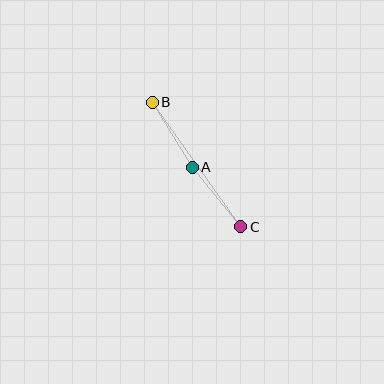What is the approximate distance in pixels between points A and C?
The distance between A and C is approximately 77 pixels.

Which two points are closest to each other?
Points A and B are closest to each other.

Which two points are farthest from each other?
Points B and C are farthest from each other.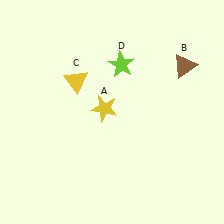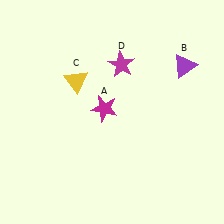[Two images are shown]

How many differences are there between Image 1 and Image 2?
There are 3 differences between the two images.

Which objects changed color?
A changed from yellow to magenta. B changed from brown to purple. D changed from lime to magenta.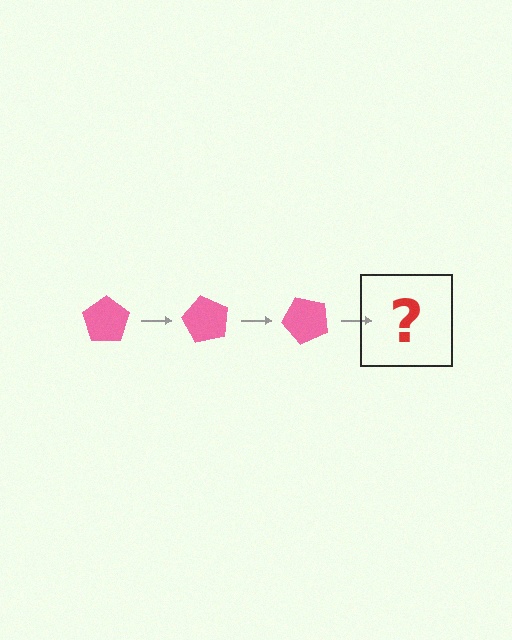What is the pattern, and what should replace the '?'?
The pattern is that the pentagon rotates 60 degrees each step. The '?' should be a pink pentagon rotated 180 degrees.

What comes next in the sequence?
The next element should be a pink pentagon rotated 180 degrees.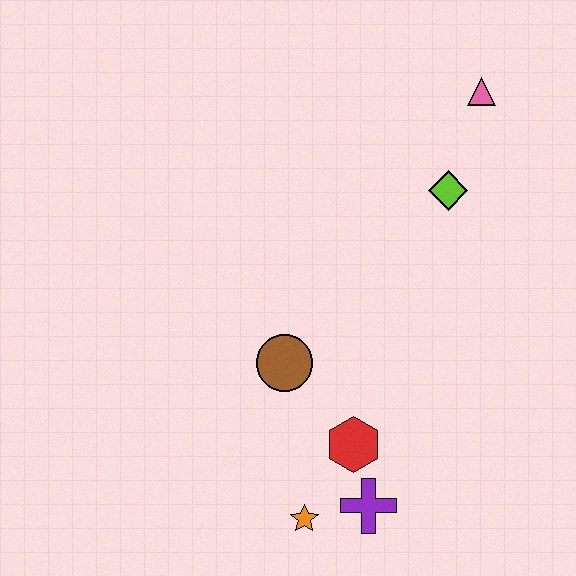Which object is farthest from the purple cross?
The pink triangle is farthest from the purple cross.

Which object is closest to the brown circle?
The red hexagon is closest to the brown circle.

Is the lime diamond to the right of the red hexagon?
Yes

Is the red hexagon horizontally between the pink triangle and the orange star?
Yes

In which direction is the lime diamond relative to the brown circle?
The lime diamond is above the brown circle.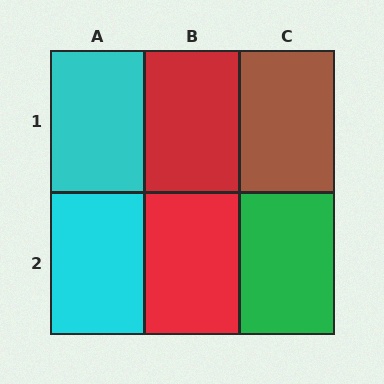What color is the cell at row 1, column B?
Red.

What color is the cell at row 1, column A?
Cyan.